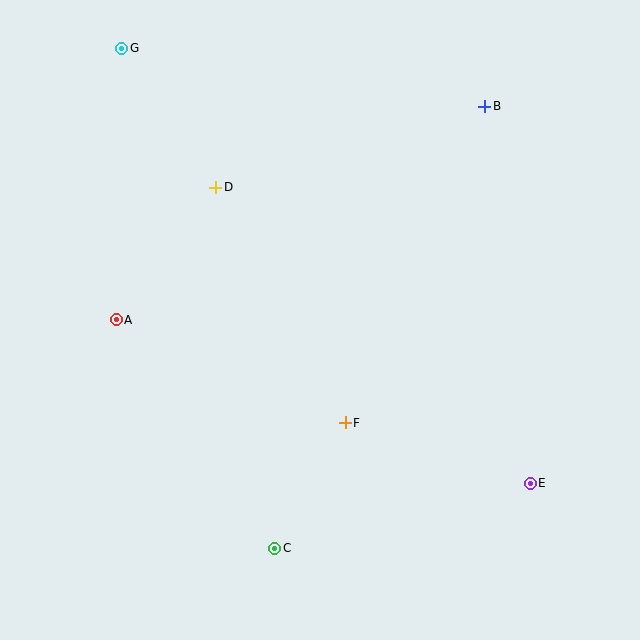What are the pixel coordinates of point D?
Point D is at (216, 187).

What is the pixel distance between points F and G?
The distance between F and G is 436 pixels.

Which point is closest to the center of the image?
Point F at (345, 423) is closest to the center.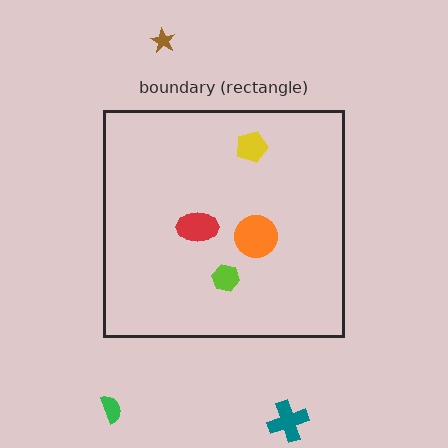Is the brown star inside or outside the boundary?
Outside.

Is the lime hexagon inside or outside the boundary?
Inside.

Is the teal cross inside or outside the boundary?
Outside.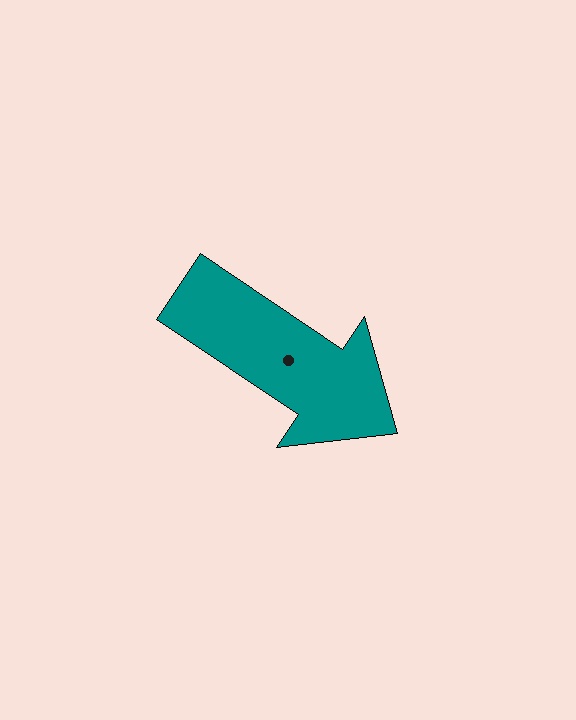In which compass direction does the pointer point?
Southeast.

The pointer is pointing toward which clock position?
Roughly 4 o'clock.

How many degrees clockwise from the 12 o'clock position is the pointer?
Approximately 124 degrees.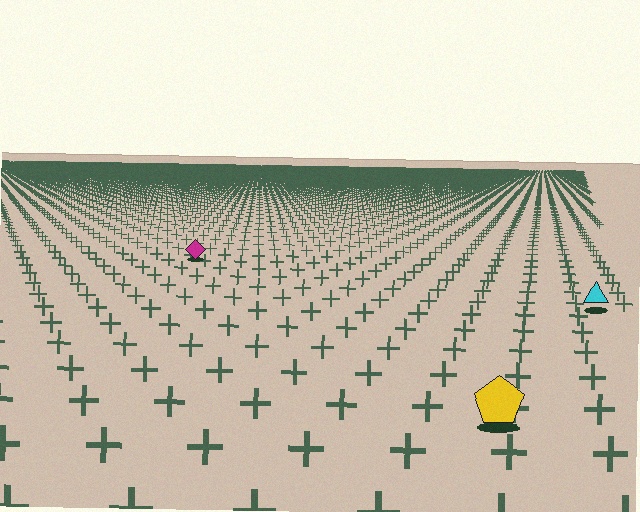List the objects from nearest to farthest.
From nearest to farthest: the yellow pentagon, the cyan triangle, the magenta diamond.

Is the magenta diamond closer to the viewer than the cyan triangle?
No. The cyan triangle is closer — you can tell from the texture gradient: the ground texture is coarser near it.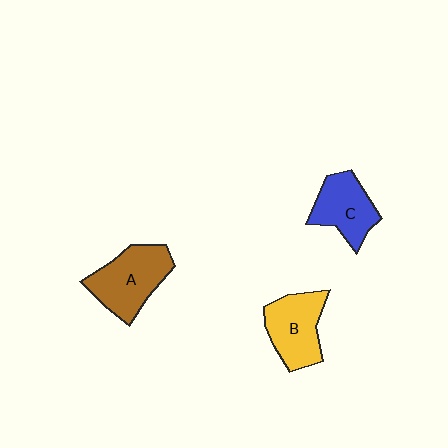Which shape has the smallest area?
Shape C (blue).